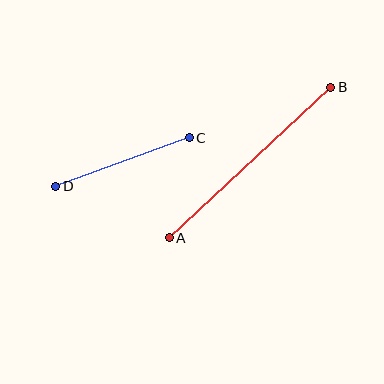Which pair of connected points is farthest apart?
Points A and B are farthest apart.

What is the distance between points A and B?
The distance is approximately 221 pixels.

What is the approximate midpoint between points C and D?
The midpoint is at approximately (122, 162) pixels.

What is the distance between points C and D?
The distance is approximately 142 pixels.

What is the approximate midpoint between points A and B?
The midpoint is at approximately (250, 162) pixels.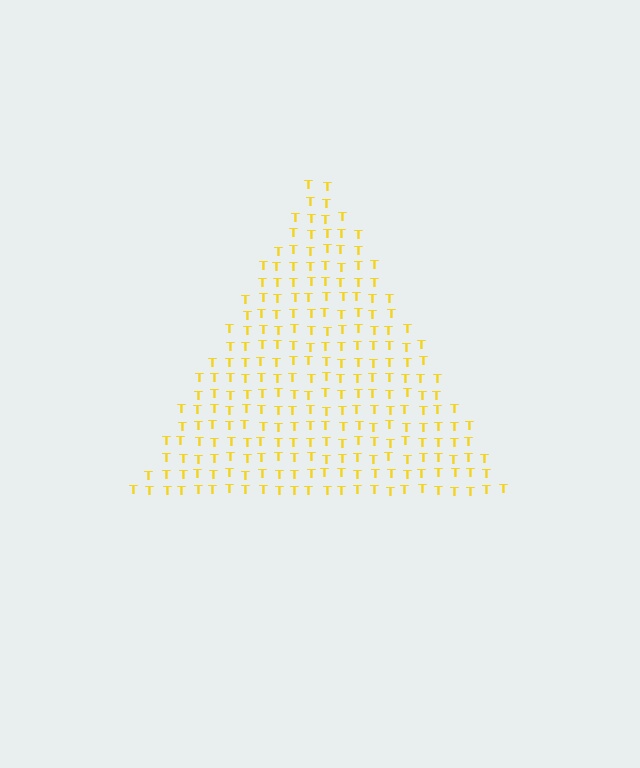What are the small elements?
The small elements are letter T's.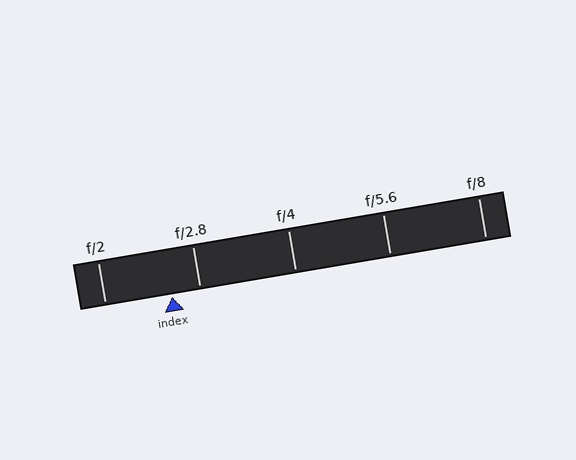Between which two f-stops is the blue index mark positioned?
The index mark is between f/2 and f/2.8.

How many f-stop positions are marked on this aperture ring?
There are 5 f-stop positions marked.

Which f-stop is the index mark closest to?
The index mark is closest to f/2.8.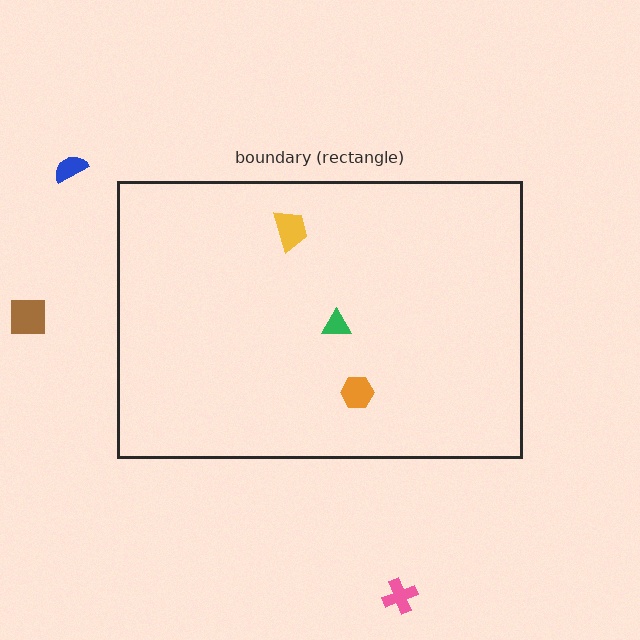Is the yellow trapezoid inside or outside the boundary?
Inside.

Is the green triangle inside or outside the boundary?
Inside.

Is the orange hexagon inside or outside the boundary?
Inside.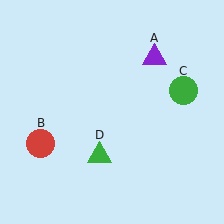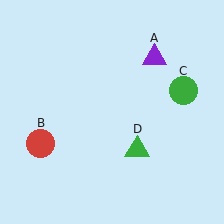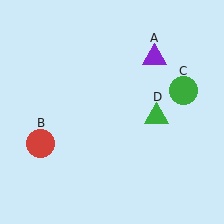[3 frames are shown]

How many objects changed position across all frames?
1 object changed position: green triangle (object D).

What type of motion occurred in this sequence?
The green triangle (object D) rotated counterclockwise around the center of the scene.